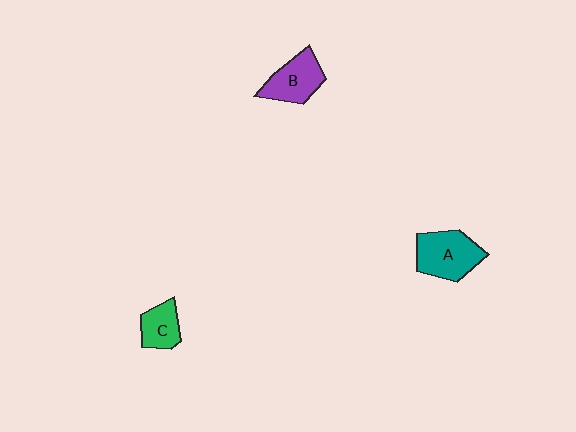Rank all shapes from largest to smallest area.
From largest to smallest: A (teal), B (purple), C (green).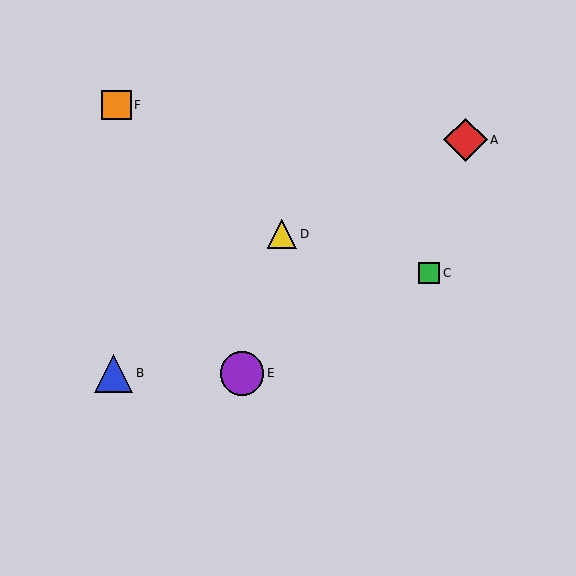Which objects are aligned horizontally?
Objects B, E are aligned horizontally.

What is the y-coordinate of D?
Object D is at y≈234.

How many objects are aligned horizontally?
2 objects (B, E) are aligned horizontally.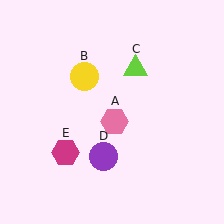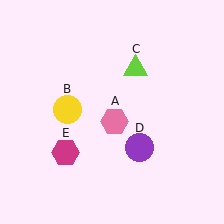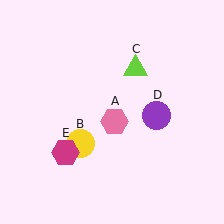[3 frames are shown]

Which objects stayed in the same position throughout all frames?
Pink hexagon (object A) and lime triangle (object C) and magenta hexagon (object E) remained stationary.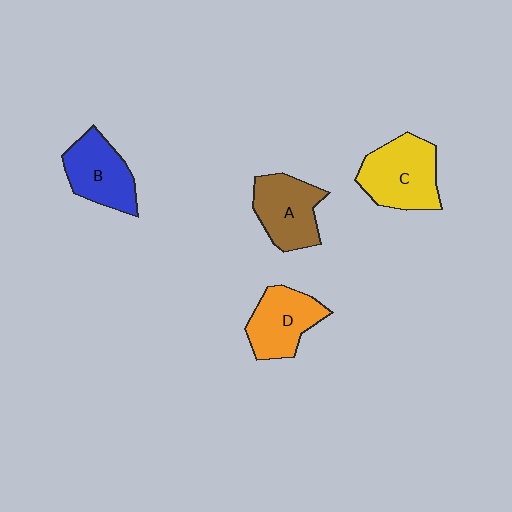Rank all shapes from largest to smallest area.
From largest to smallest: C (yellow), A (brown), B (blue), D (orange).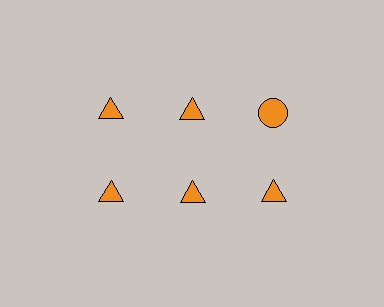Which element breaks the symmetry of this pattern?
The orange circle in the top row, center column breaks the symmetry. All other shapes are orange triangles.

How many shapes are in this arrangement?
There are 6 shapes arranged in a grid pattern.